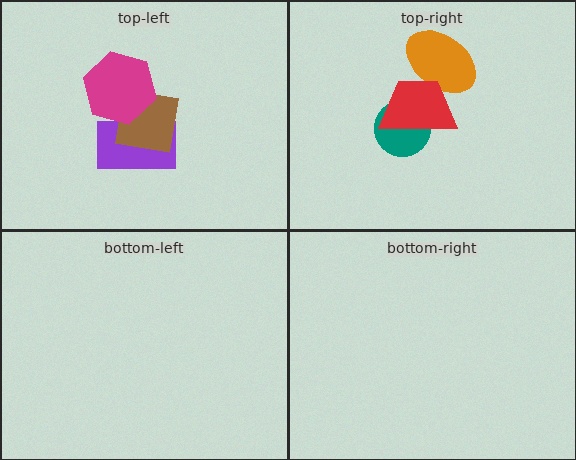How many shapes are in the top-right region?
3.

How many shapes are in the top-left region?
3.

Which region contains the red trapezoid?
The top-right region.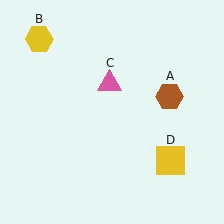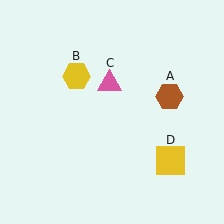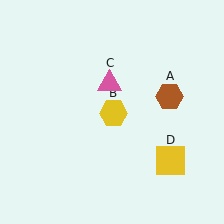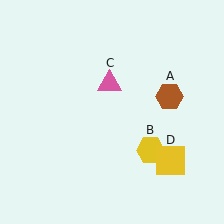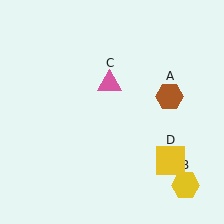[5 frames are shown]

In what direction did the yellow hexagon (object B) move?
The yellow hexagon (object B) moved down and to the right.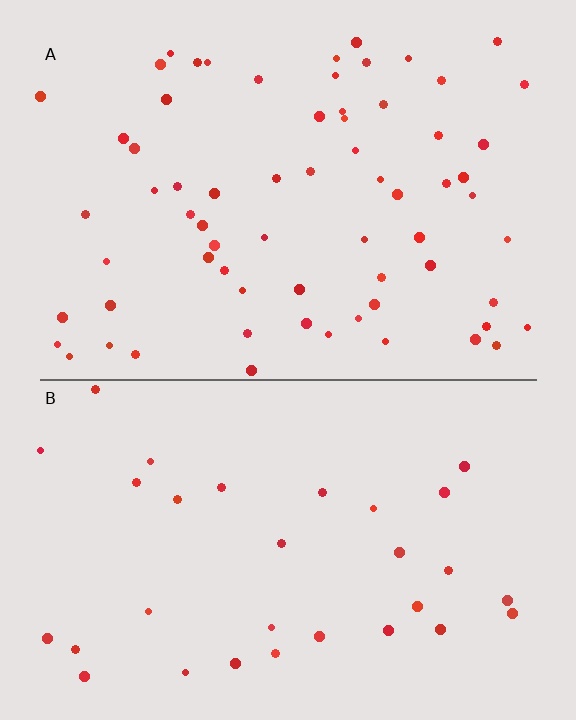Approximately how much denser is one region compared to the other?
Approximately 2.2× — region A over region B.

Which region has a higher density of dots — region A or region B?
A (the top).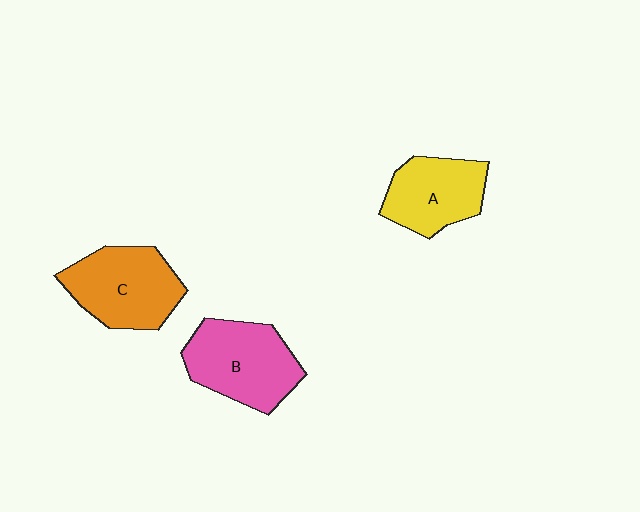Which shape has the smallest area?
Shape A (yellow).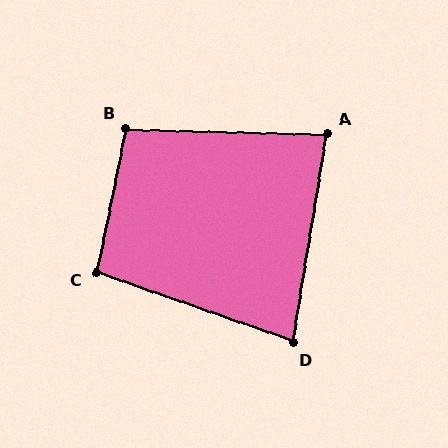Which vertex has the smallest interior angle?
D, at approximately 80 degrees.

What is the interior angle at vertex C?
Approximately 98 degrees (obtuse).